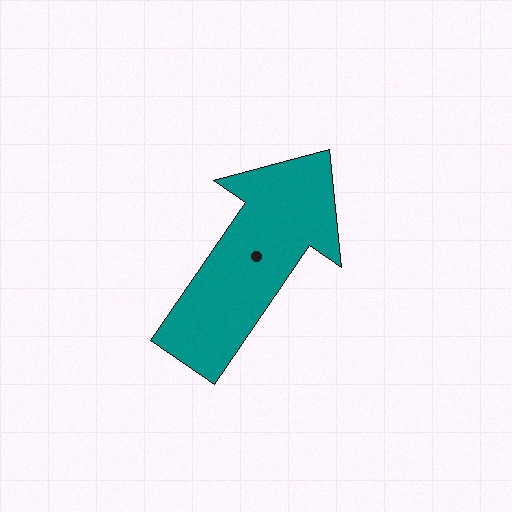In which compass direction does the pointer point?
Northeast.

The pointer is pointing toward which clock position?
Roughly 1 o'clock.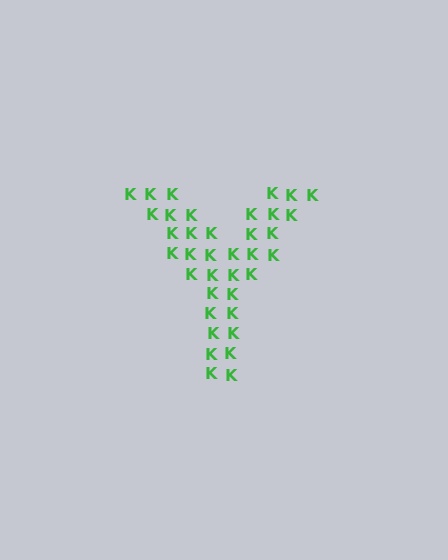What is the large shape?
The large shape is the letter Y.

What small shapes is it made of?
It is made of small letter K's.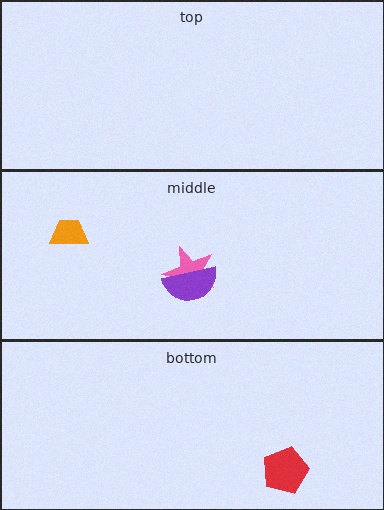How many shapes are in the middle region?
3.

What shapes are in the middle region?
The pink star, the purple semicircle, the orange trapezoid.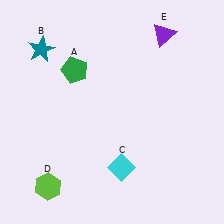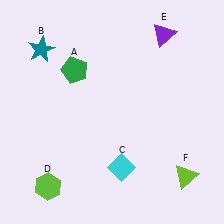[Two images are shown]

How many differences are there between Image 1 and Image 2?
There is 1 difference between the two images.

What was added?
A lime triangle (F) was added in Image 2.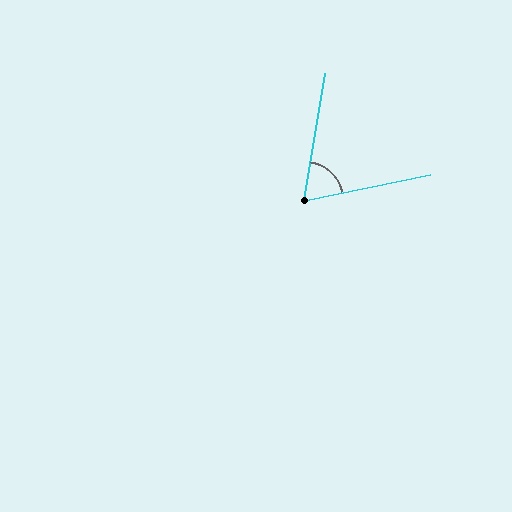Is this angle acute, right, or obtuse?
It is acute.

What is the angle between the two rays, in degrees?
Approximately 69 degrees.